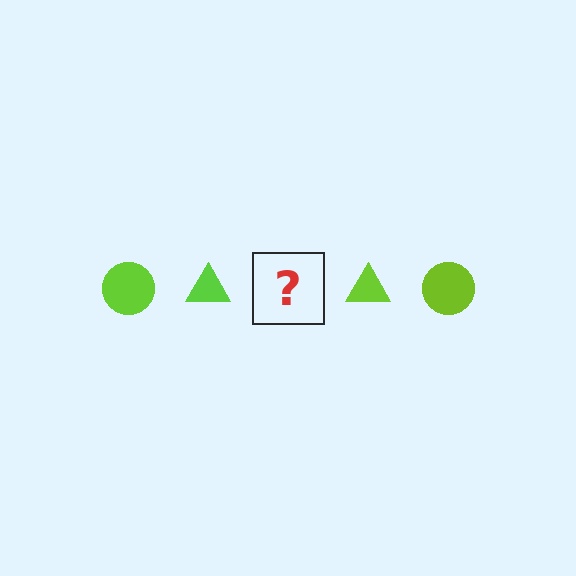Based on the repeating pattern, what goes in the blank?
The blank should be a lime circle.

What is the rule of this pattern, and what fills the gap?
The rule is that the pattern cycles through circle, triangle shapes in lime. The gap should be filled with a lime circle.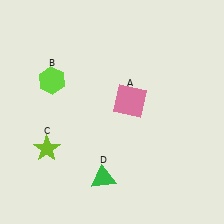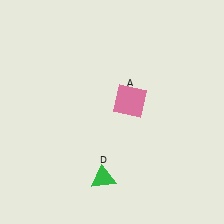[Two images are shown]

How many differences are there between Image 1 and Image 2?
There are 2 differences between the two images.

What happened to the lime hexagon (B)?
The lime hexagon (B) was removed in Image 2. It was in the top-left area of Image 1.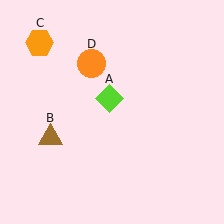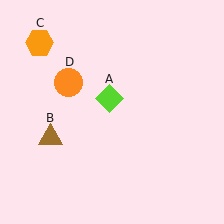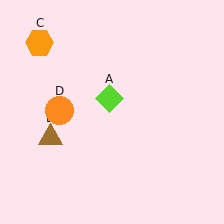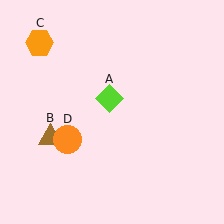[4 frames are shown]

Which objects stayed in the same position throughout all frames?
Lime diamond (object A) and brown triangle (object B) and orange hexagon (object C) remained stationary.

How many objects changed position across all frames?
1 object changed position: orange circle (object D).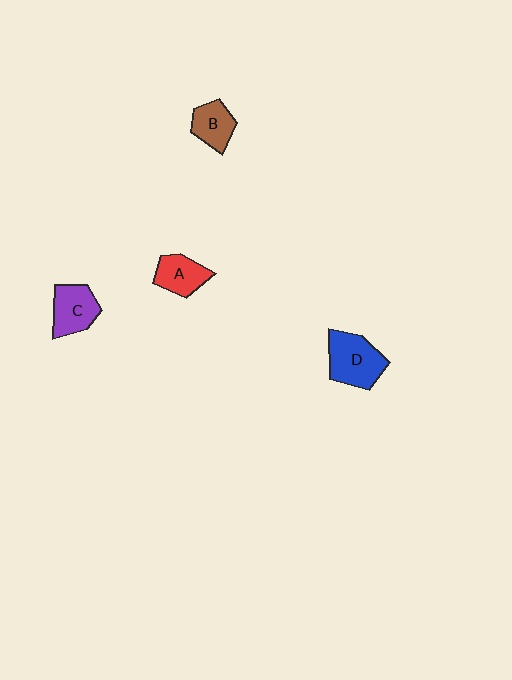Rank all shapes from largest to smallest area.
From largest to smallest: D (blue), C (purple), A (red), B (brown).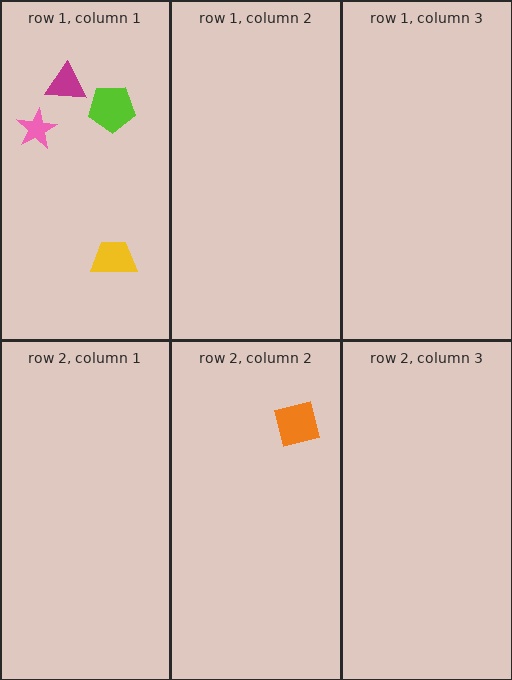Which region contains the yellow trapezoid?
The row 1, column 1 region.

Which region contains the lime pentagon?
The row 1, column 1 region.